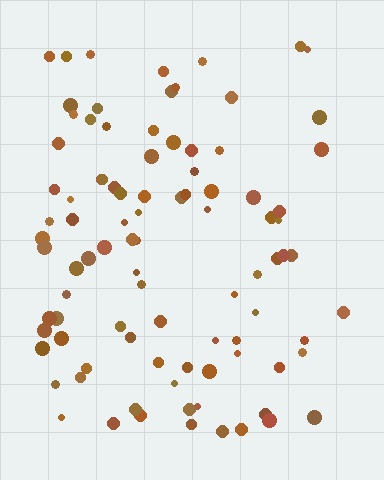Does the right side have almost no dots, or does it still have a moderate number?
Still a moderate number, just noticeably fewer than the left.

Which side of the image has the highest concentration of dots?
The left.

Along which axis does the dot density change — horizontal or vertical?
Horizontal.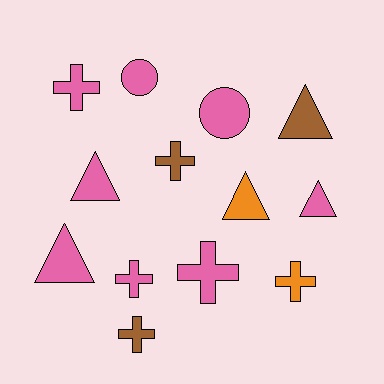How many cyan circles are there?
There are no cyan circles.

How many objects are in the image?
There are 13 objects.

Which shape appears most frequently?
Cross, with 6 objects.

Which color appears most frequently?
Pink, with 8 objects.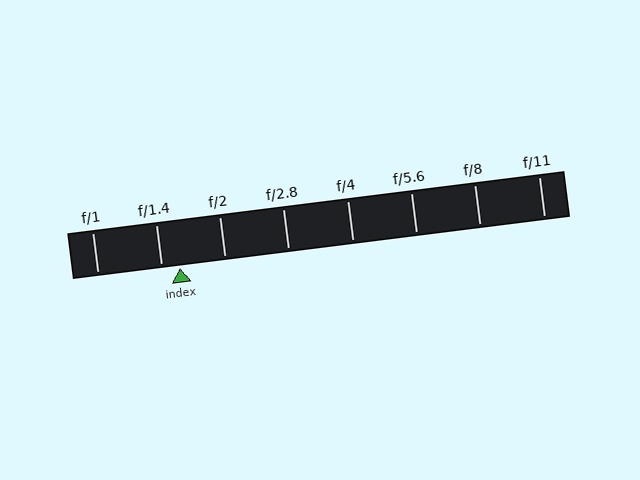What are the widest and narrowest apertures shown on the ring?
The widest aperture shown is f/1 and the narrowest is f/11.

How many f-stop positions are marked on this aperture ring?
There are 8 f-stop positions marked.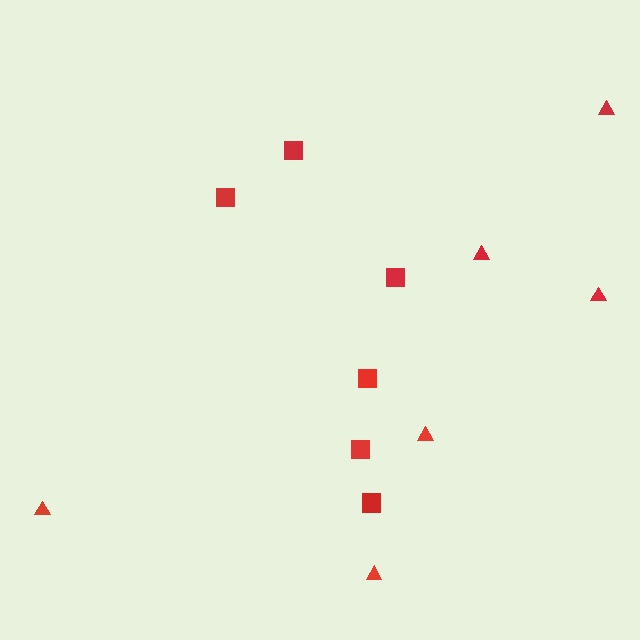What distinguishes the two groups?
There are 2 groups: one group of triangles (6) and one group of squares (6).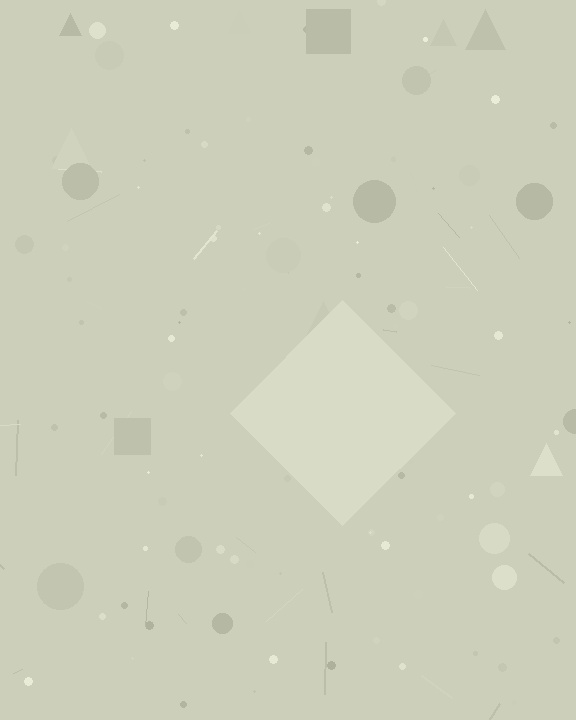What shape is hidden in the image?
A diamond is hidden in the image.